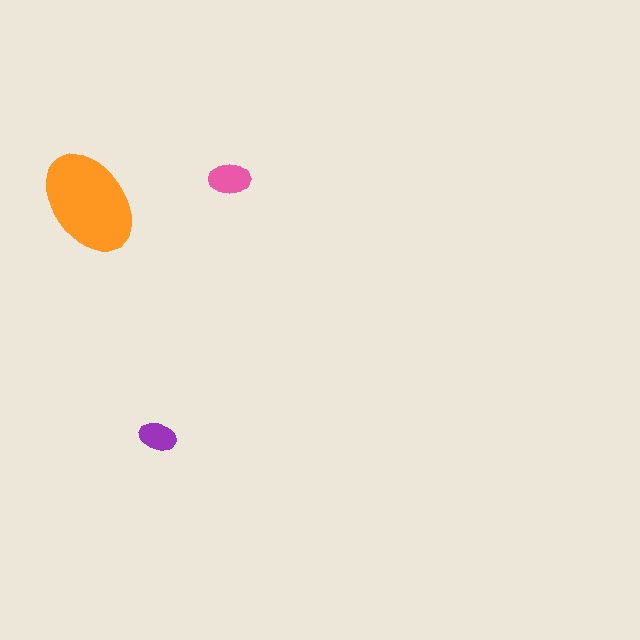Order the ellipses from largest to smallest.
the orange one, the pink one, the purple one.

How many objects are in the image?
There are 3 objects in the image.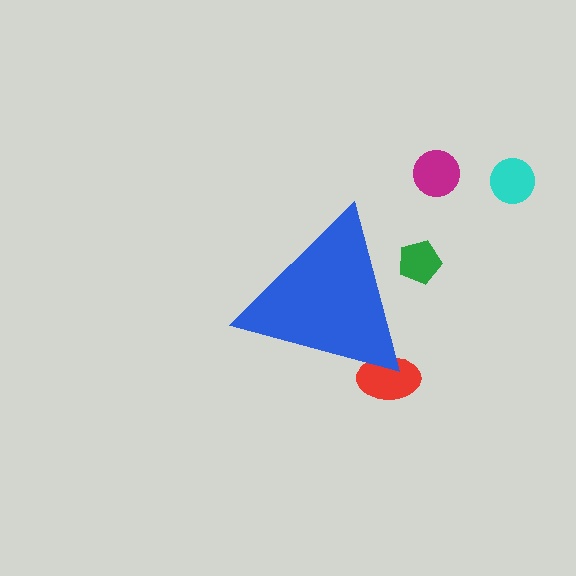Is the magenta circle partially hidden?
No, the magenta circle is fully visible.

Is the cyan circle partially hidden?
No, the cyan circle is fully visible.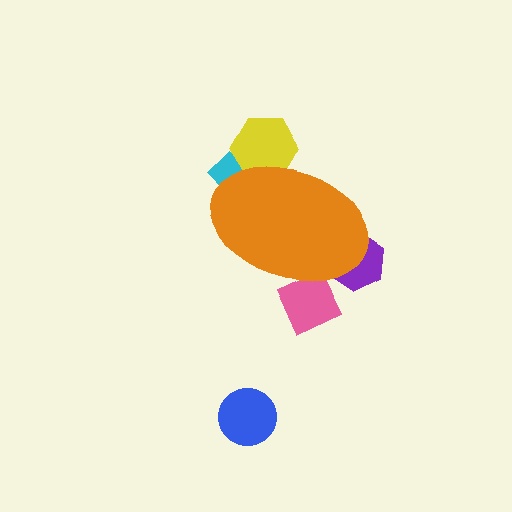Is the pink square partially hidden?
Yes, the pink square is partially hidden behind the orange ellipse.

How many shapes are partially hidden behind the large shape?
4 shapes are partially hidden.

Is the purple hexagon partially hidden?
Yes, the purple hexagon is partially hidden behind the orange ellipse.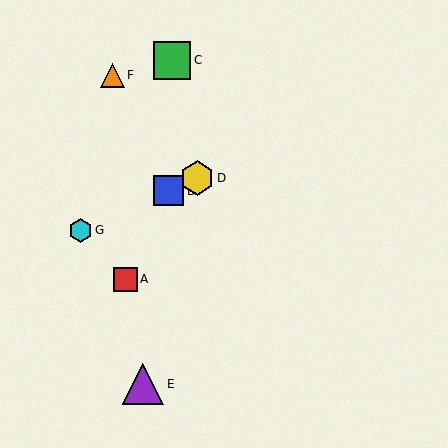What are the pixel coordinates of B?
Object B is at (169, 191).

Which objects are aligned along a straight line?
Objects B, D, G are aligned along a straight line.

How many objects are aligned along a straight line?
3 objects (B, D, G) are aligned along a straight line.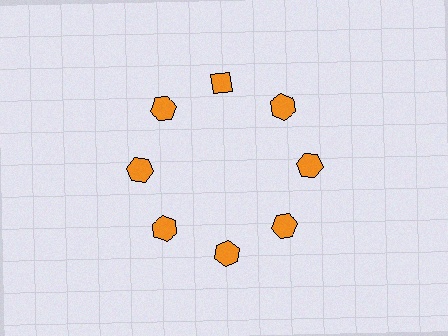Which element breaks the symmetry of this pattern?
The orange diamond at roughly the 12 o'clock position breaks the symmetry. All other shapes are orange hexagons.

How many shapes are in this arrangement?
There are 8 shapes arranged in a ring pattern.